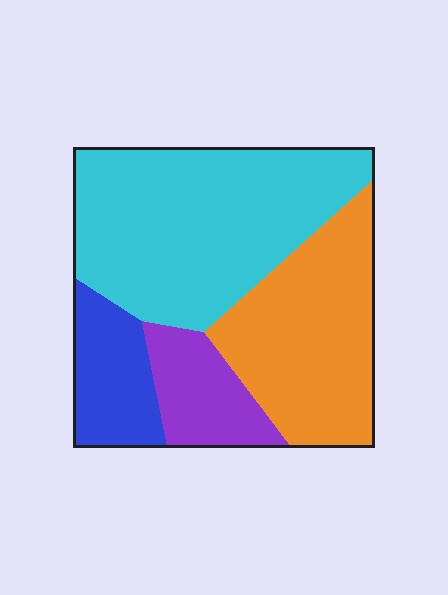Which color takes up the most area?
Cyan, at roughly 45%.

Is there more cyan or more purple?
Cyan.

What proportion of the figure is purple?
Purple covers around 10% of the figure.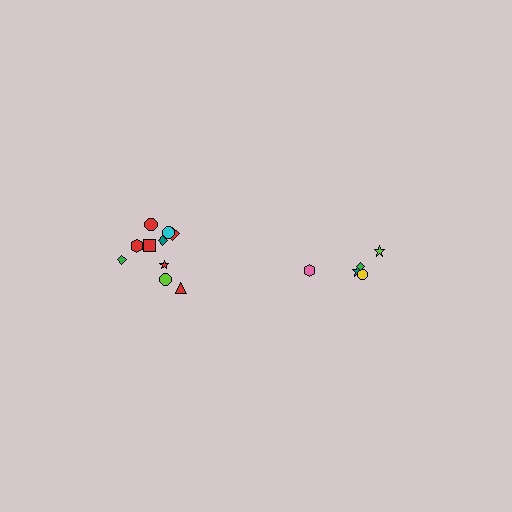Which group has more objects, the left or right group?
The left group.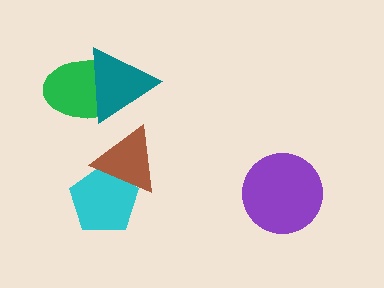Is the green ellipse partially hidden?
Yes, it is partially covered by another shape.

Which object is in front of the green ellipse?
The teal triangle is in front of the green ellipse.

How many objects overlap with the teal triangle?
1 object overlaps with the teal triangle.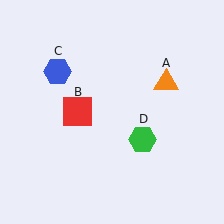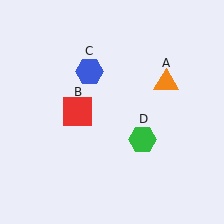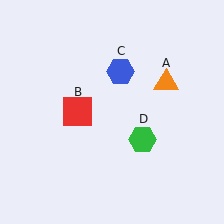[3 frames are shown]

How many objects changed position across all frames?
1 object changed position: blue hexagon (object C).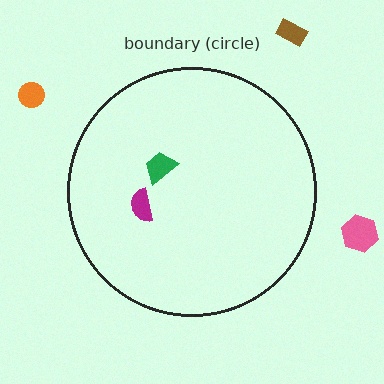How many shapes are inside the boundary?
2 inside, 3 outside.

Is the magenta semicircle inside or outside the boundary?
Inside.